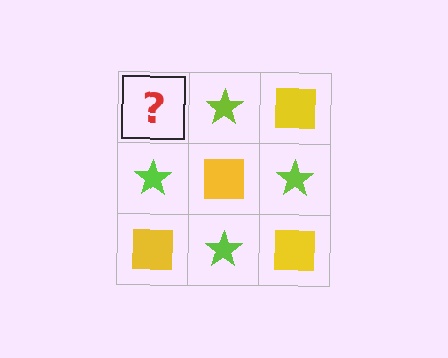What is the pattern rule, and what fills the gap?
The rule is that it alternates yellow square and lime star in a checkerboard pattern. The gap should be filled with a yellow square.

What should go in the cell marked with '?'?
The missing cell should contain a yellow square.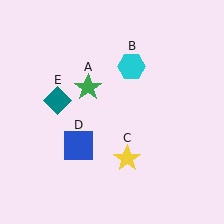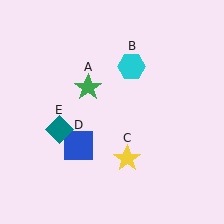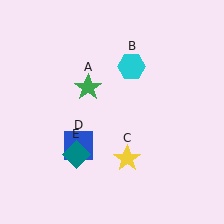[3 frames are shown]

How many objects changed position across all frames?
1 object changed position: teal diamond (object E).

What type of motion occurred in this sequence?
The teal diamond (object E) rotated counterclockwise around the center of the scene.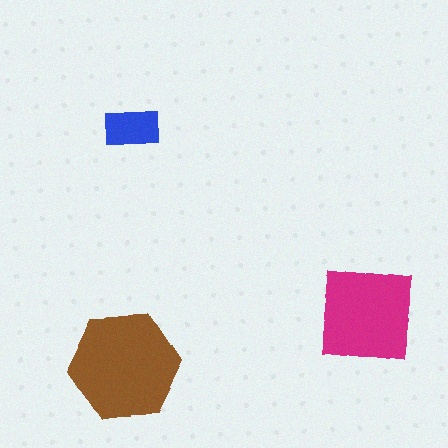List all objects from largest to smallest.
The brown hexagon, the magenta square, the blue rectangle.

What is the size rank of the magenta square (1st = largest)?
2nd.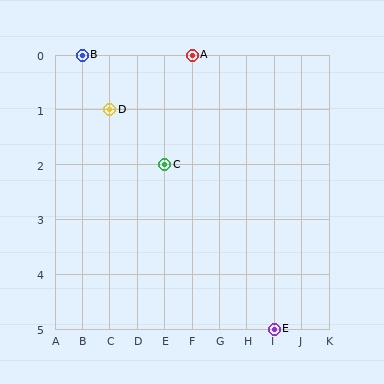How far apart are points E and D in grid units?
Points E and D are 6 columns and 4 rows apart (about 7.2 grid units diagonally).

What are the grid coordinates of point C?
Point C is at grid coordinates (E, 2).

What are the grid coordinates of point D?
Point D is at grid coordinates (C, 1).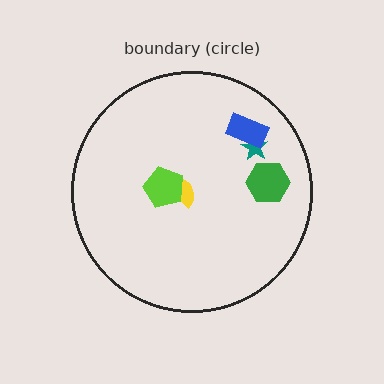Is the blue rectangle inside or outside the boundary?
Inside.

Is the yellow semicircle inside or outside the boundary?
Inside.